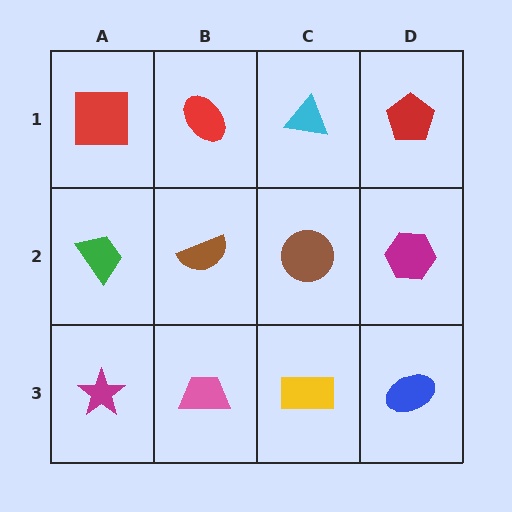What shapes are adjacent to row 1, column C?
A brown circle (row 2, column C), a red ellipse (row 1, column B), a red pentagon (row 1, column D).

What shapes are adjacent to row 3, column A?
A green trapezoid (row 2, column A), a pink trapezoid (row 3, column B).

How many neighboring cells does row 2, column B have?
4.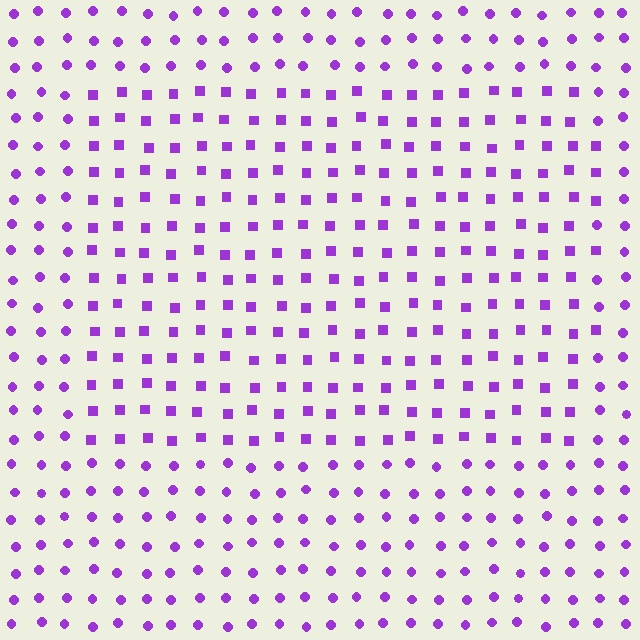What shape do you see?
I see a rectangle.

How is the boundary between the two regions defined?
The boundary is defined by a change in element shape: squares inside vs. circles outside. All elements share the same color and spacing.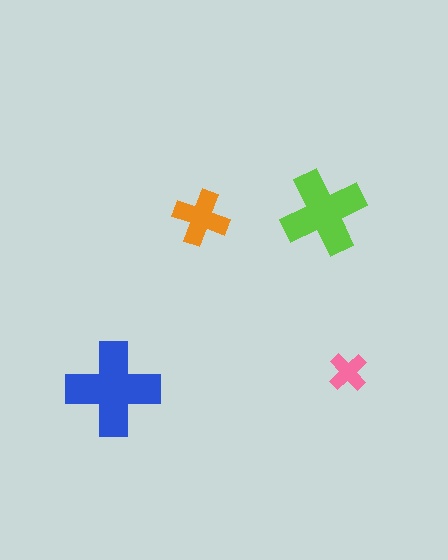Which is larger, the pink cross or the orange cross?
The orange one.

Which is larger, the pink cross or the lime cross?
The lime one.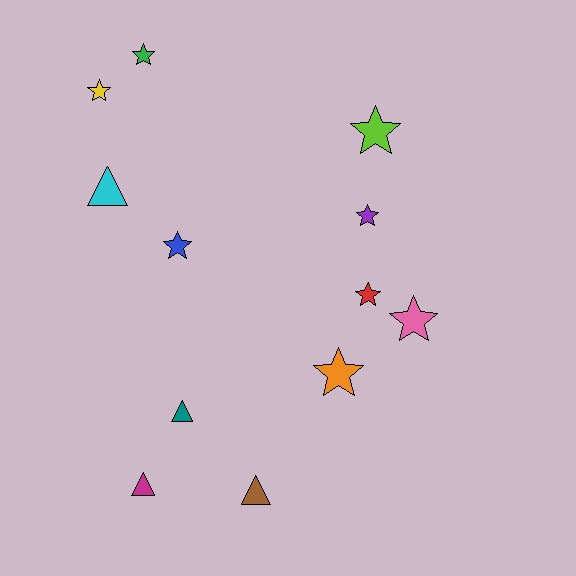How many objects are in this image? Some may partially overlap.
There are 12 objects.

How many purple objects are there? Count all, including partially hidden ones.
There is 1 purple object.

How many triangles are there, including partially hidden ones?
There are 4 triangles.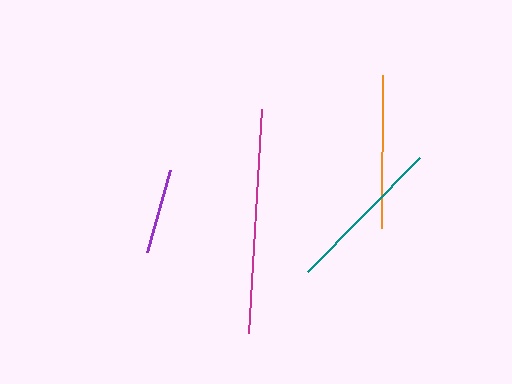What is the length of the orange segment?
The orange segment is approximately 152 pixels long.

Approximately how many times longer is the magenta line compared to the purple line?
The magenta line is approximately 2.6 times the length of the purple line.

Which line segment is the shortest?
The purple line is the shortest at approximately 86 pixels.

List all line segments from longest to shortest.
From longest to shortest: magenta, teal, orange, purple.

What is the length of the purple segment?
The purple segment is approximately 86 pixels long.